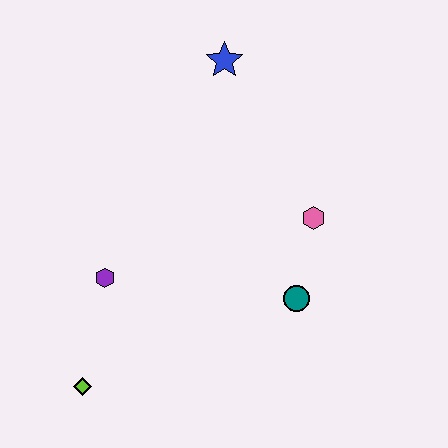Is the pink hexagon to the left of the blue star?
No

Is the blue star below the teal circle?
No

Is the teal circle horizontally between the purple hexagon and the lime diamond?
No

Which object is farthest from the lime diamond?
The blue star is farthest from the lime diamond.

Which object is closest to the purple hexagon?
The lime diamond is closest to the purple hexagon.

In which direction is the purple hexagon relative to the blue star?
The purple hexagon is below the blue star.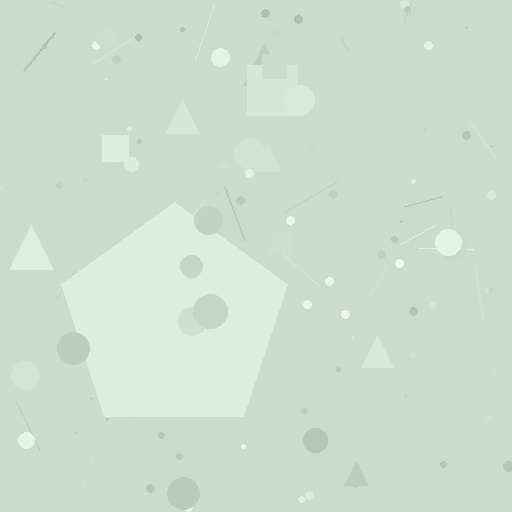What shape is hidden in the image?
A pentagon is hidden in the image.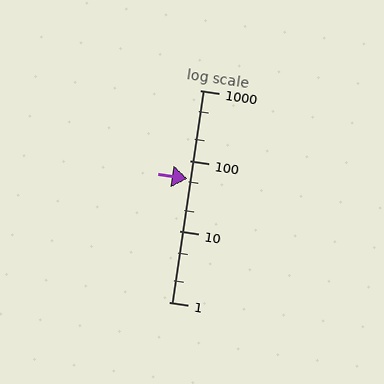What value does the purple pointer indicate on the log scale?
The pointer indicates approximately 55.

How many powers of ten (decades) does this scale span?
The scale spans 3 decades, from 1 to 1000.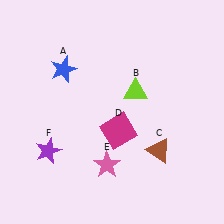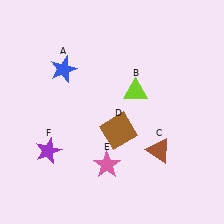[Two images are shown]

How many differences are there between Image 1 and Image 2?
There is 1 difference between the two images.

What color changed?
The square (D) changed from magenta in Image 1 to brown in Image 2.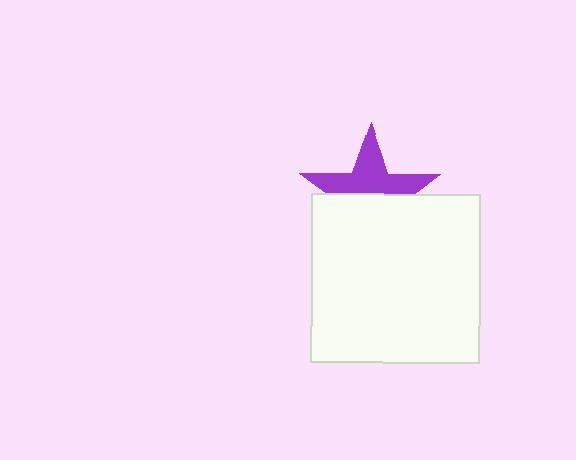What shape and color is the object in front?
The object in front is a white square.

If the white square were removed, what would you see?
You would see the complete purple star.